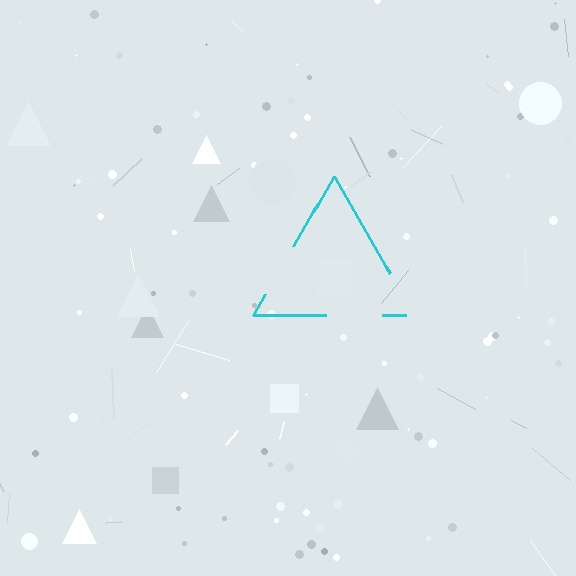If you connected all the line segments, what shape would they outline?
They would outline a triangle.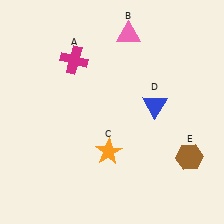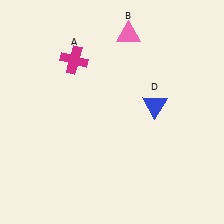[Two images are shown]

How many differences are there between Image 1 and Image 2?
There are 2 differences between the two images.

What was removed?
The brown hexagon (E), the orange star (C) were removed in Image 2.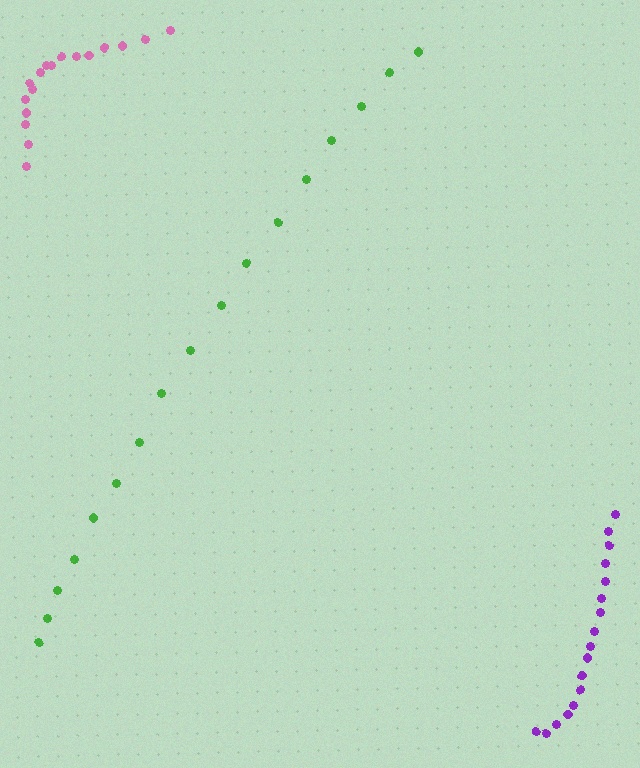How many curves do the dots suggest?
There are 3 distinct paths.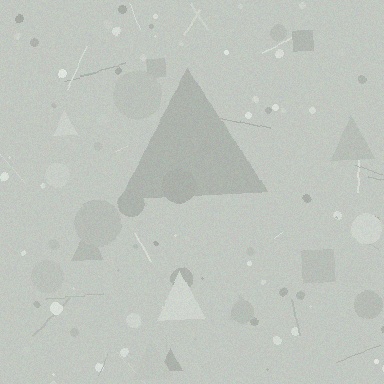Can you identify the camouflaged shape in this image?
The camouflaged shape is a triangle.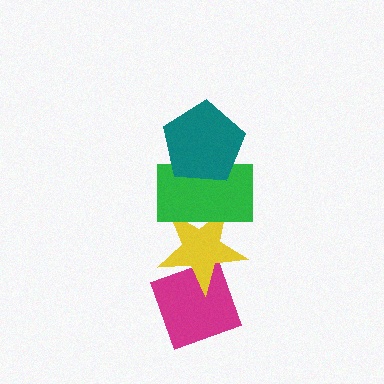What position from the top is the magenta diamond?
The magenta diamond is 4th from the top.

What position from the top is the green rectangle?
The green rectangle is 2nd from the top.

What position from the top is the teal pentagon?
The teal pentagon is 1st from the top.